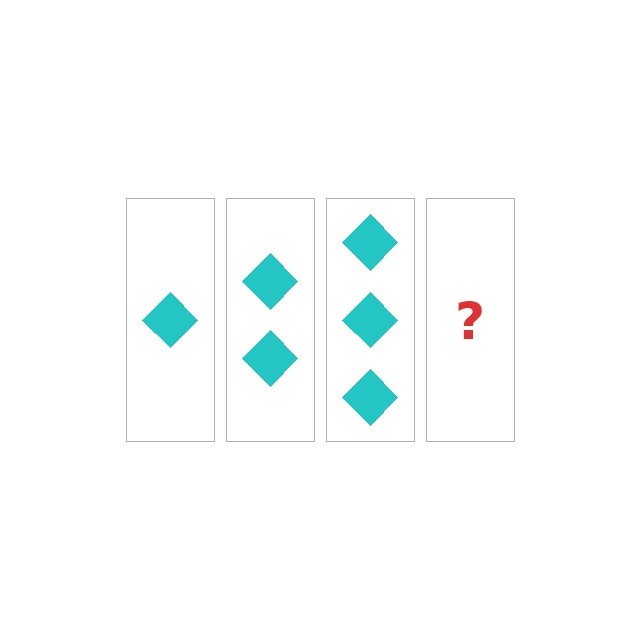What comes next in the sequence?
The next element should be 4 diamonds.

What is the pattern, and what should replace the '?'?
The pattern is that each step adds one more diamond. The '?' should be 4 diamonds.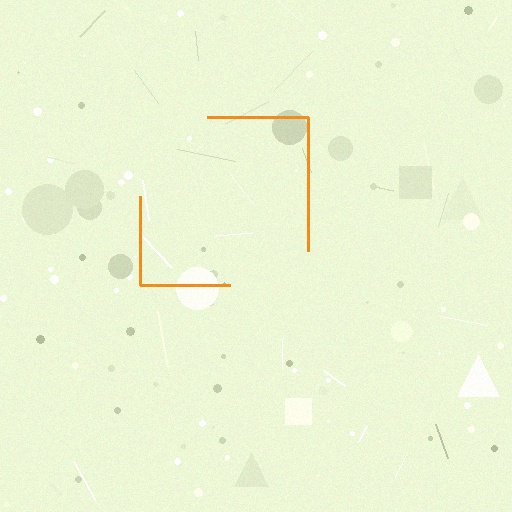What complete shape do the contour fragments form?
The contour fragments form a square.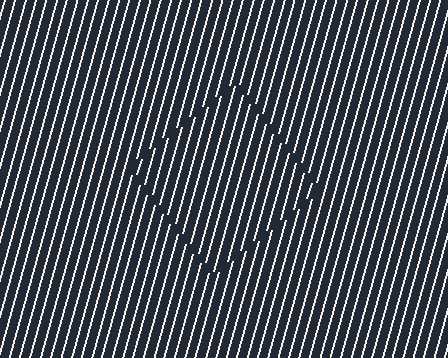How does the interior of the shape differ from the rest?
The interior of the shape contains the same grating, shifted by half a period — the contour is defined by the phase discontinuity where line-ends from the inner and outer gratings abut.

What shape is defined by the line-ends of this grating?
An illusory square. The interior of the shape contains the same grating, shifted by half a period — the contour is defined by the phase discontinuity where line-ends from the inner and outer gratings abut.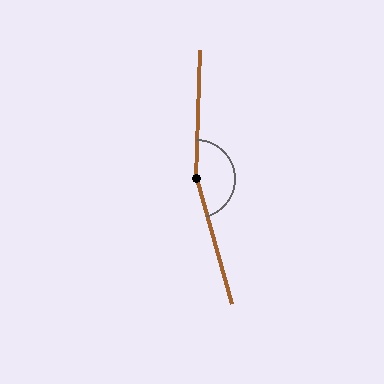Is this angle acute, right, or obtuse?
It is obtuse.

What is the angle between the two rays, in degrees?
Approximately 162 degrees.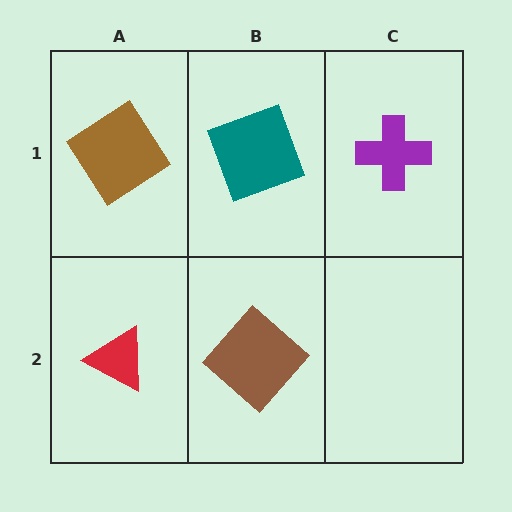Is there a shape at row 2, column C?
No, that cell is empty.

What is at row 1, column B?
A teal square.